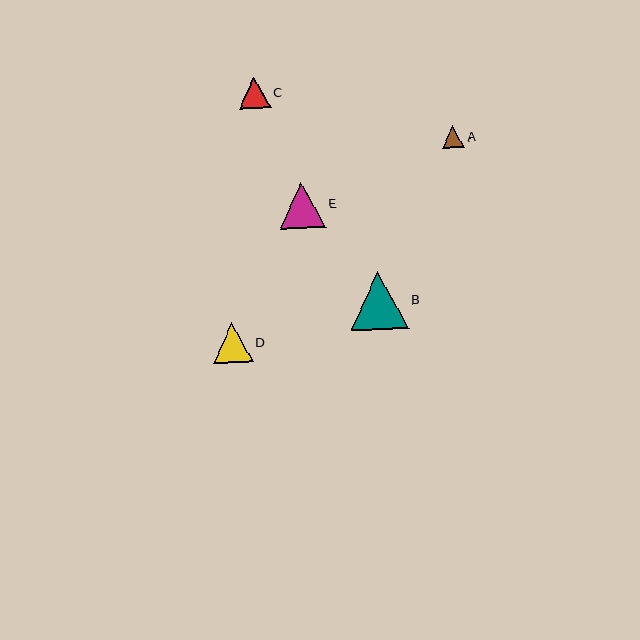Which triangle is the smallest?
Triangle A is the smallest with a size of approximately 22 pixels.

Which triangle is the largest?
Triangle B is the largest with a size of approximately 58 pixels.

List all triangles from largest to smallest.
From largest to smallest: B, E, D, C, A.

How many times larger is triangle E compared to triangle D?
Triangle E is approximately 1.2 times the size of triangle D.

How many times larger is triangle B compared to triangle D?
Triangle B is approximately 1.4 times the size of triangle D.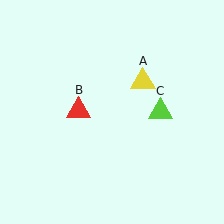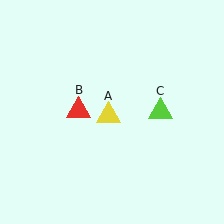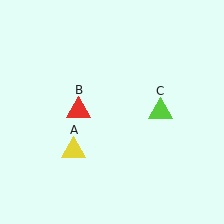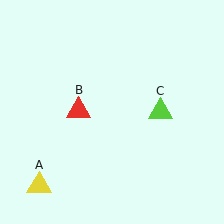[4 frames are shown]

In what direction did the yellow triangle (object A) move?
The yellow triangle (object A) moved down and to the left.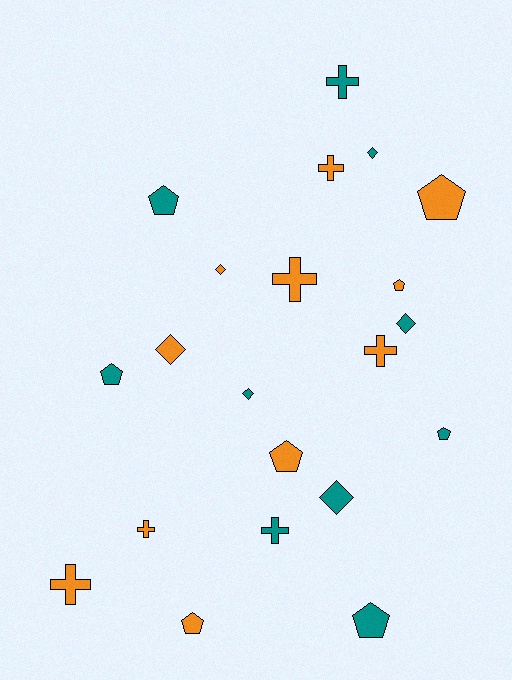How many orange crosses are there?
There are 5 orange crosses.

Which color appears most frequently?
Orange, with 11 objects.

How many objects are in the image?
There are 21 objects.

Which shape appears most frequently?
Pentagon, with 8 objects.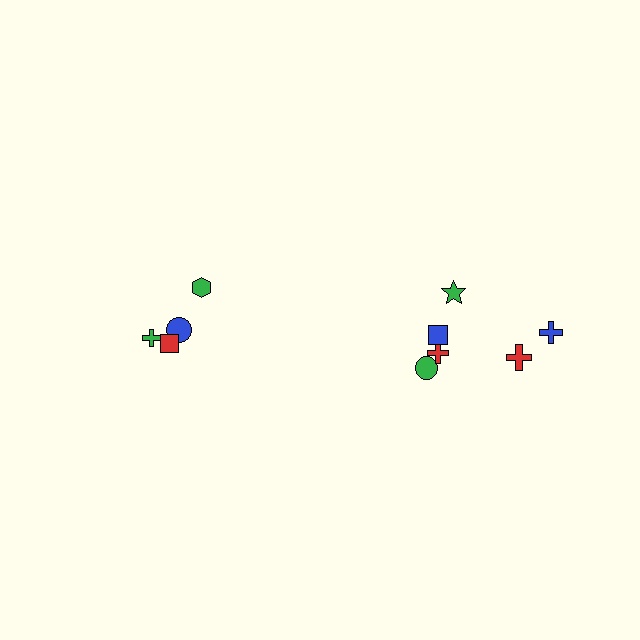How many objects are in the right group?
There are 6 objects.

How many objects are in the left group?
There are 4 objects.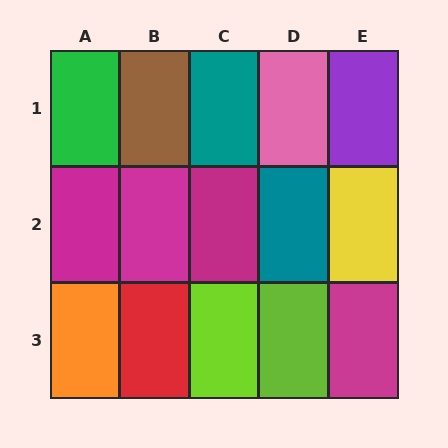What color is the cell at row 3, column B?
Red.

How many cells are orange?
1 cell is orange.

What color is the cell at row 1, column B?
Brown.